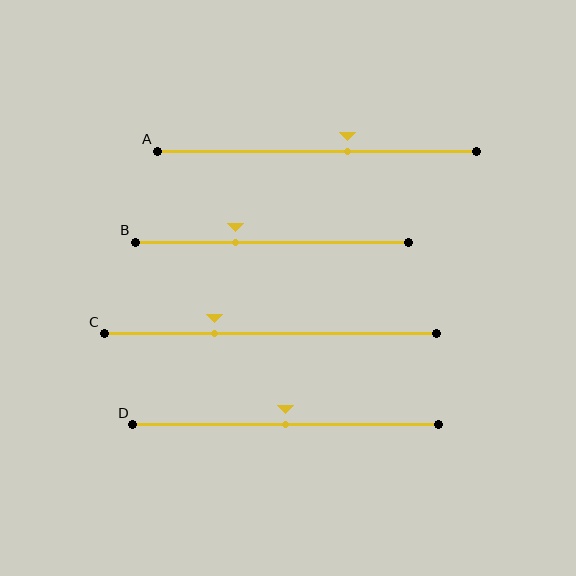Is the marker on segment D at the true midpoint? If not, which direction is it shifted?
Yes, the marker on segment D is at the true midpoint.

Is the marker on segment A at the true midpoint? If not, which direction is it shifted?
No, the marker on segment A is shifted to the right by about 10% of the segment length.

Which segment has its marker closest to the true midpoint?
Segment D has its marker closest to the true midpoint.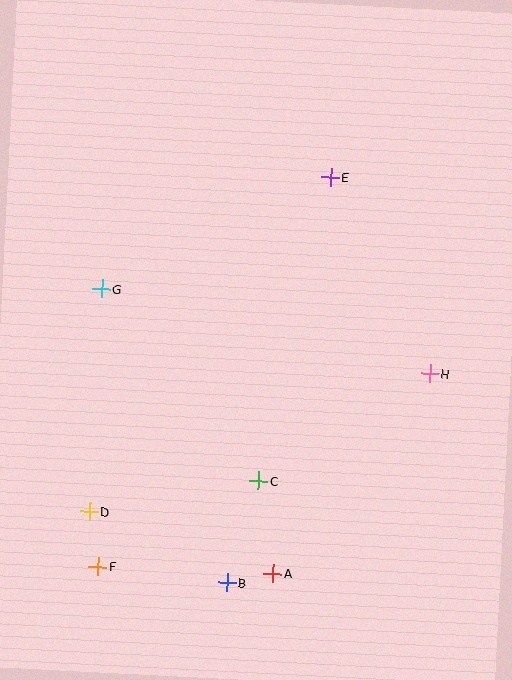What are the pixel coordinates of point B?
Point B is at (227, 583).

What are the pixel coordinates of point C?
Point C is at (259, 481).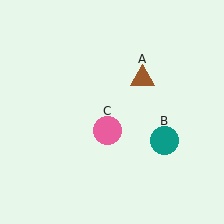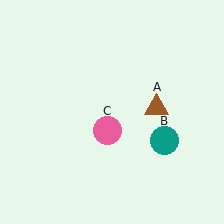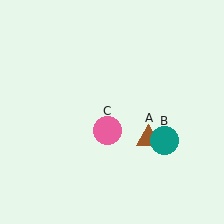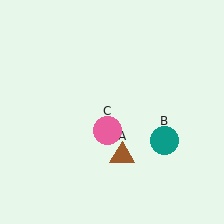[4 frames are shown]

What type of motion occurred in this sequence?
The brown triangle (object A) rotated clockwise around the center of the scene.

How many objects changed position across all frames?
1 object changed position: brown triangle (object A).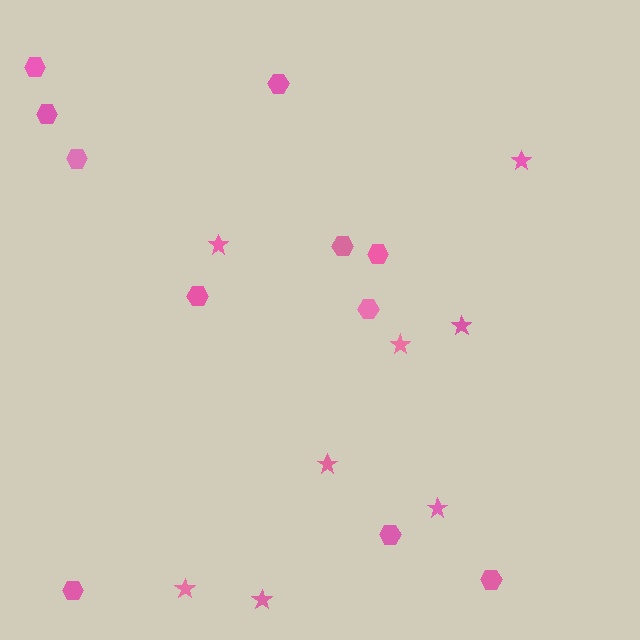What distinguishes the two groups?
There are 2 groups: one group of stars (8) and one group of hexagons (11).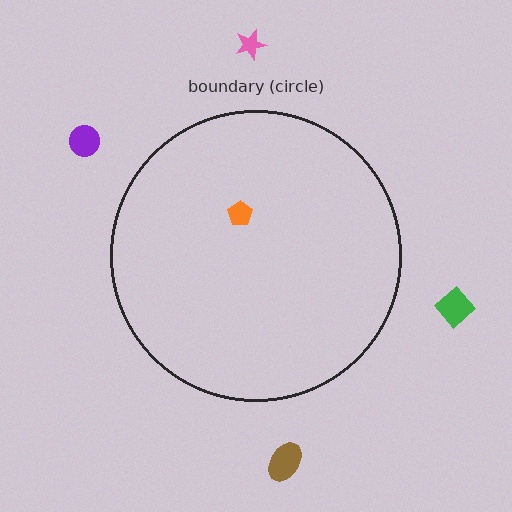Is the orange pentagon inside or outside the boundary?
Inside.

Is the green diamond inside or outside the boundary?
Outside.